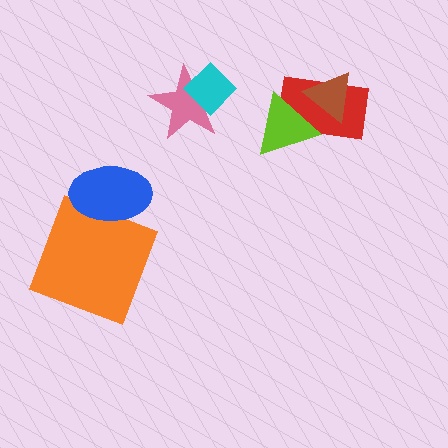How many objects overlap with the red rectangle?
2 objects overlap with the red rectangle.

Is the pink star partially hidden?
Yes, it is partially covered by another shape.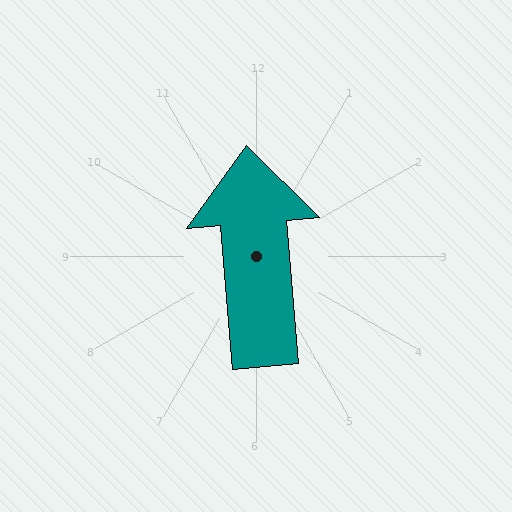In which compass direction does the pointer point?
North.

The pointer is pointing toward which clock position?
Roughly 12 o'clock.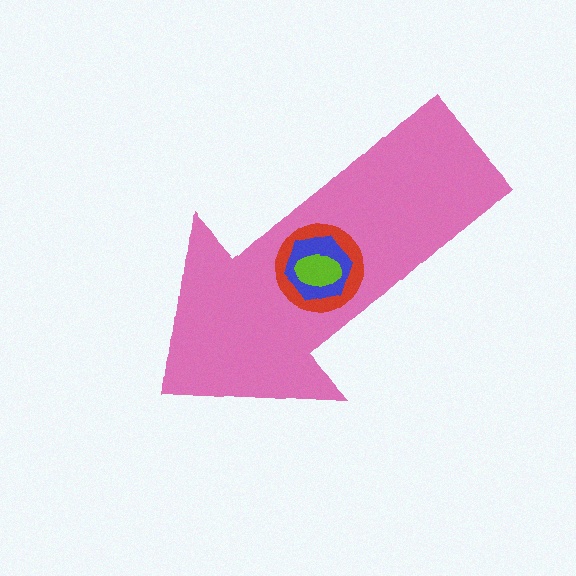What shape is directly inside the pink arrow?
The red circle.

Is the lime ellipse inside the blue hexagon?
Yes.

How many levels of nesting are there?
4.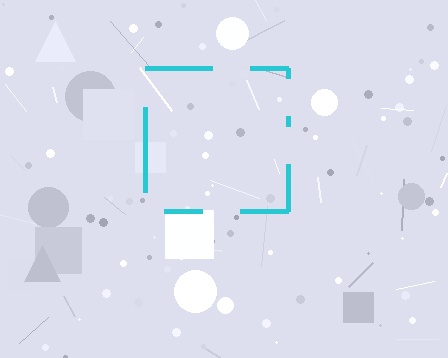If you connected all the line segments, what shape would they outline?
They would outline a square.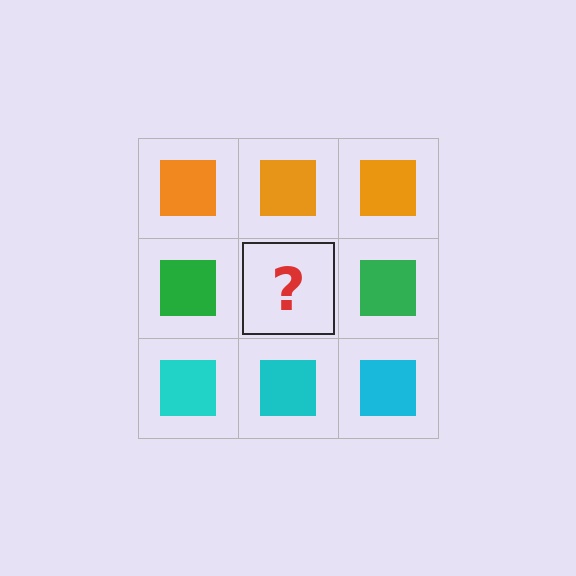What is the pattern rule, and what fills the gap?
The rule is that each row has a consistent color. The gap should be filled with a green square.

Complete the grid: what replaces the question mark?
The question mark should be replaced with a green square.